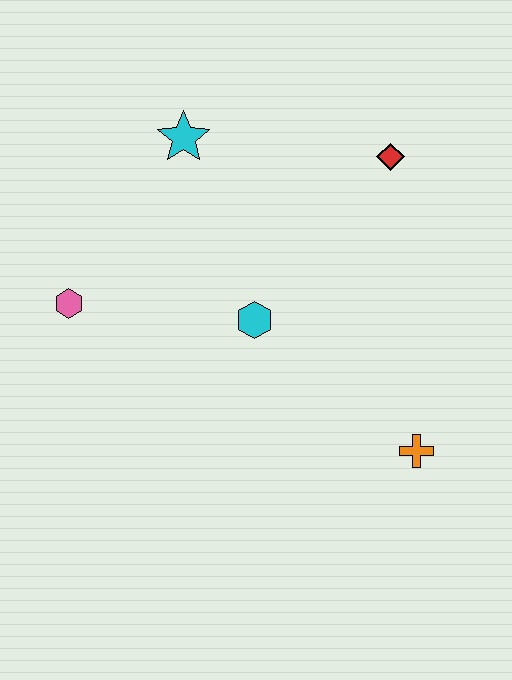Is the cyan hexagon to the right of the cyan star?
Yes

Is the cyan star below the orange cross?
No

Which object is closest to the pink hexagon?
The cyan hexagon is closest to the pink hexagon.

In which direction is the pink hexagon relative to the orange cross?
The pink hexagon is to the left of the orange cross.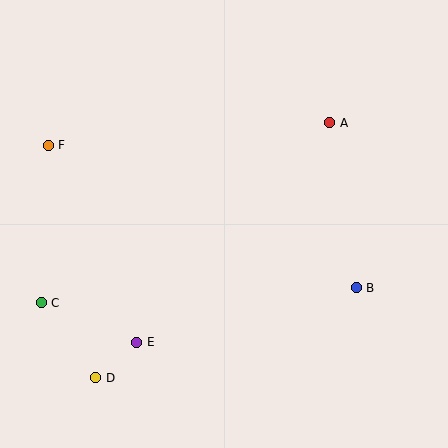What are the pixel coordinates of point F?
Point F is at (48, 145).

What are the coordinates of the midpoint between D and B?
The midpoint between D and B is at (226, 333).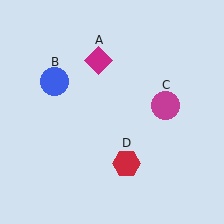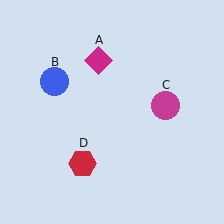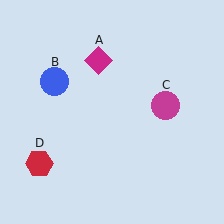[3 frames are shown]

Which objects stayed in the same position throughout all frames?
Magenta diamond (object A) and blue circle (object B) and magenta circle (object C) remained stationary.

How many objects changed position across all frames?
1 object changed position: red hexagon (object D).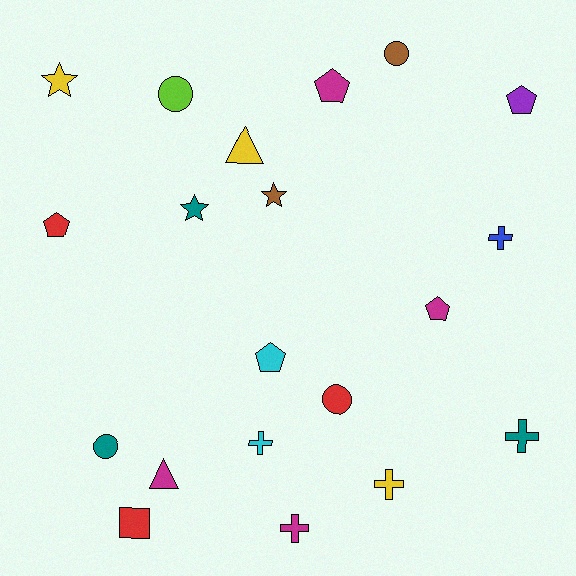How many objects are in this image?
There are 20 objects.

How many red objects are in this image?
There are 3 red objects.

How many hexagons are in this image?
There are no hexagons.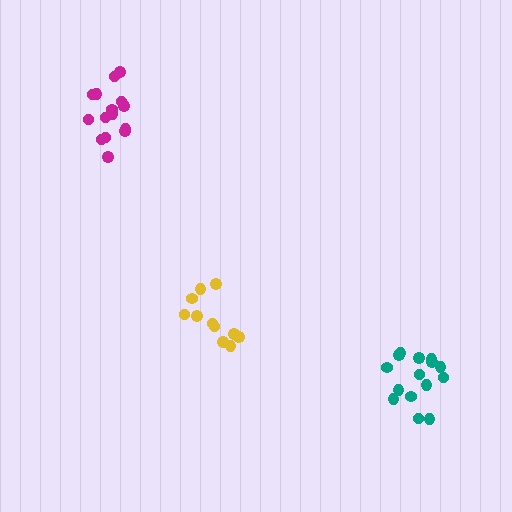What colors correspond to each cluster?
The clusters are colored: yellow, teal, magenta.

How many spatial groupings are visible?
There are 3 spatial groupings.